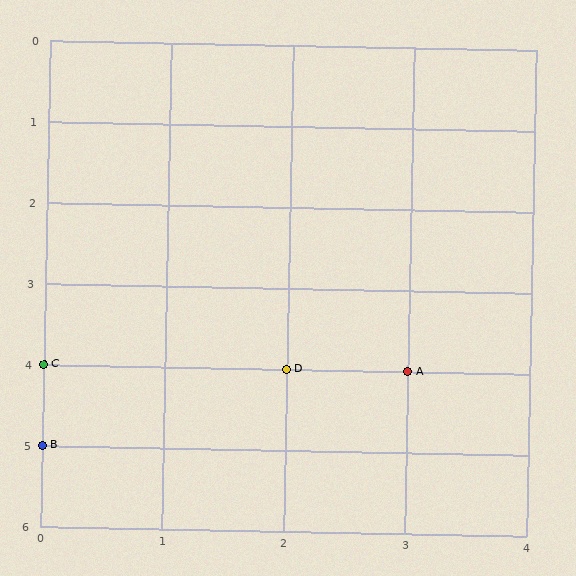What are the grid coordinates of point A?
Point A is at grid coordinates (3, 4).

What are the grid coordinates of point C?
Point C is at grid coordinates (0, 4).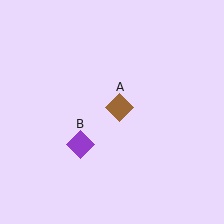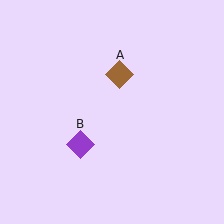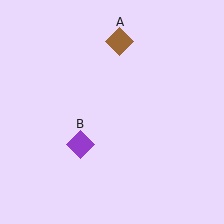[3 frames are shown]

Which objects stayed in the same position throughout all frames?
Purple diamond (object B) remained stationary.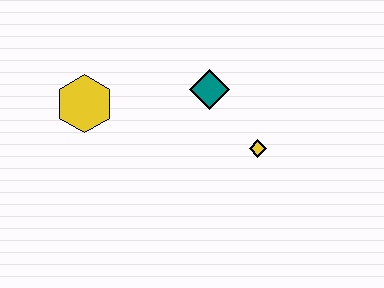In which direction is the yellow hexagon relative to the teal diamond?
The yellow hexagon is to the left of the teal diamond.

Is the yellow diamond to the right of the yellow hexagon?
Yes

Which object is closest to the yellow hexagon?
The teal diamond is closest to the yellow hexagon.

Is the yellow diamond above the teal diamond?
No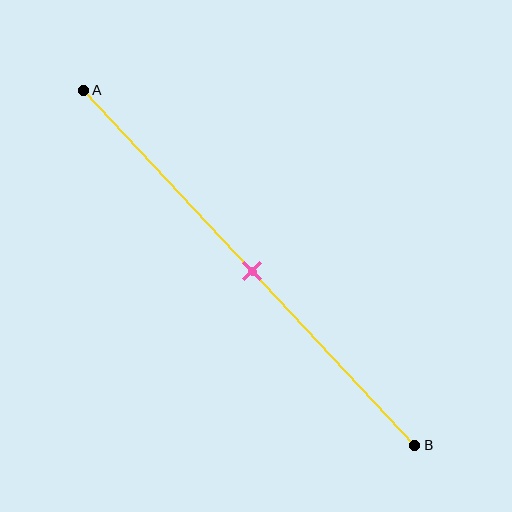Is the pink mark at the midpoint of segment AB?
Yes, the mark is approximately at the midpoint.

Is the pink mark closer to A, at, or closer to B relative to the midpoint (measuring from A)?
The pink mark is approximately at the midpoint of segment AB.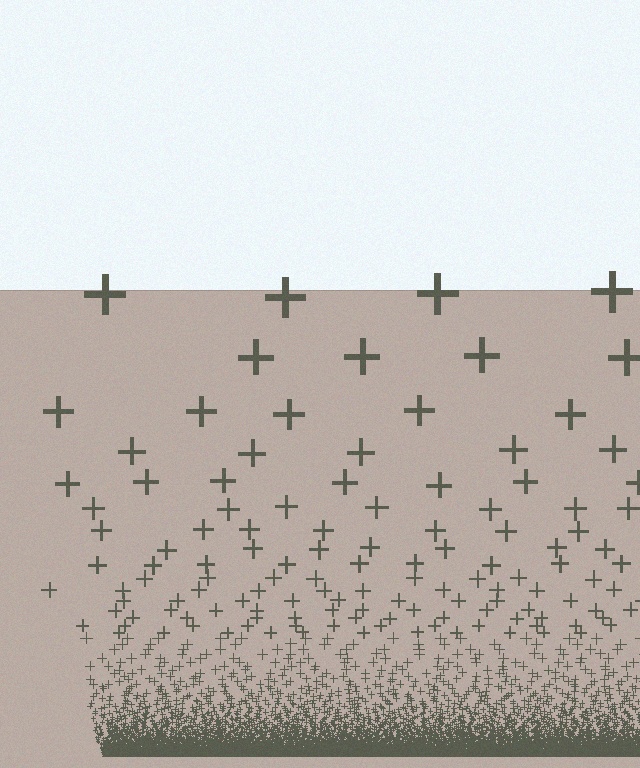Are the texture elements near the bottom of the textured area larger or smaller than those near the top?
Smaller. The gradient is inverted — elements near the bottom are smaller and denser.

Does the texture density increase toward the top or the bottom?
Density increases toward the bottom.